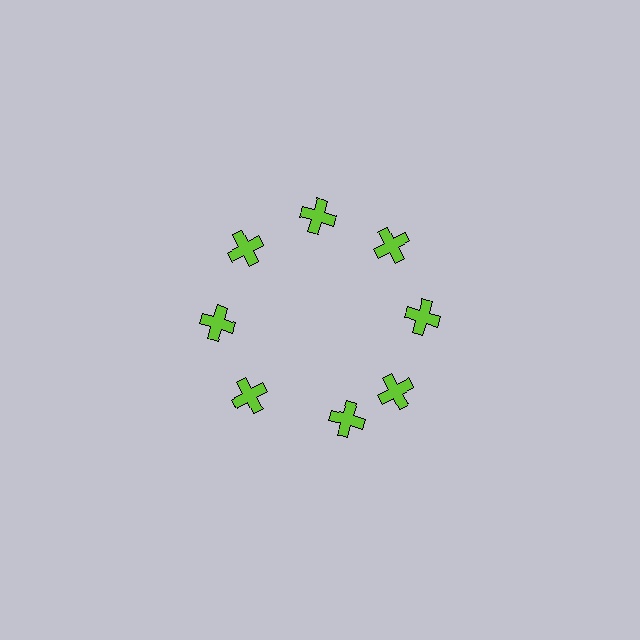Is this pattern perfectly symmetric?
No. The 8 lime crosses are arranged in a ring, but one element near the 6 o'clock position is rotated out of alignment along the ring, breaking the 8-fold rotational symmetry.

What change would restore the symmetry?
The symmetry would be restored by rotating it back into even spacing with its neighbors so that all 8 crosses sit at equal angles and equal distance from the center.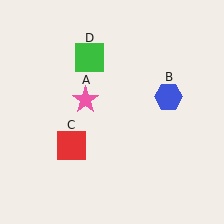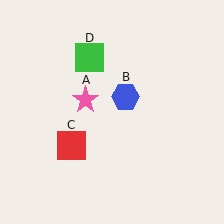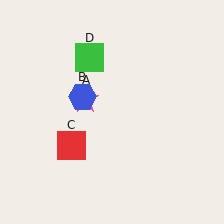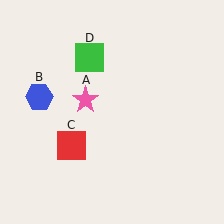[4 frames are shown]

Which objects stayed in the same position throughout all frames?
Pink star (object A) and red square (object C) and green square (object D) remained stationary.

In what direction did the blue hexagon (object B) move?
The blue hexagon (object B) moved left.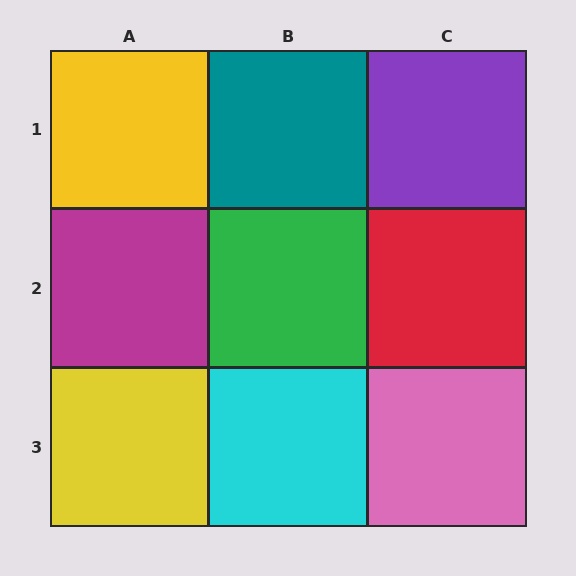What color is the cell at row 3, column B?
Cyan.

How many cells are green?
1 cell is green.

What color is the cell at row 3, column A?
Yellow.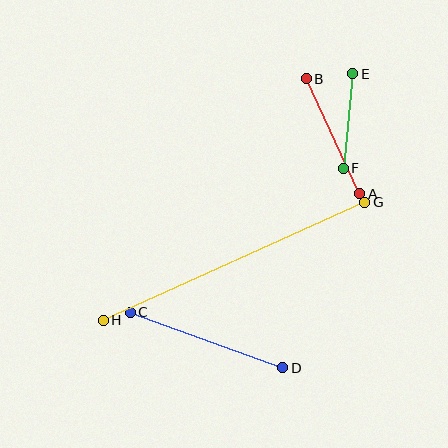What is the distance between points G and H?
The distance is approximately 287 pixels.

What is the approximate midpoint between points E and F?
The midpoint is at approximately (348, 121) pixels.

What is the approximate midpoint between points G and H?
The midpoint is at approximately (234, 261) pixels.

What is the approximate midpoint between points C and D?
The midpoint is at approximately (207, 340) pixels.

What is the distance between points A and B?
The distance is approximately 127 pixels.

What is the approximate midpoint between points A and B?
The midpoint is at approximately (333, 136) pixels.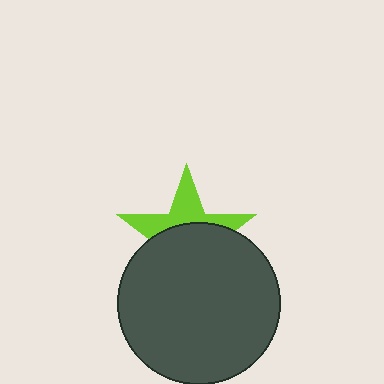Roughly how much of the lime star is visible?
A small part of it is visible (roughly 41%).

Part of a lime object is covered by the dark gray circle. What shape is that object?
It is a star.